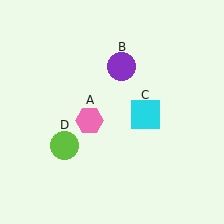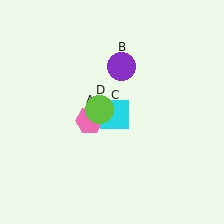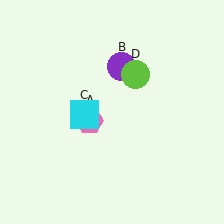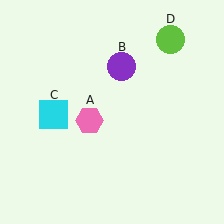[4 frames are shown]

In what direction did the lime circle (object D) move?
The lime circle (object D) moved up and to the right.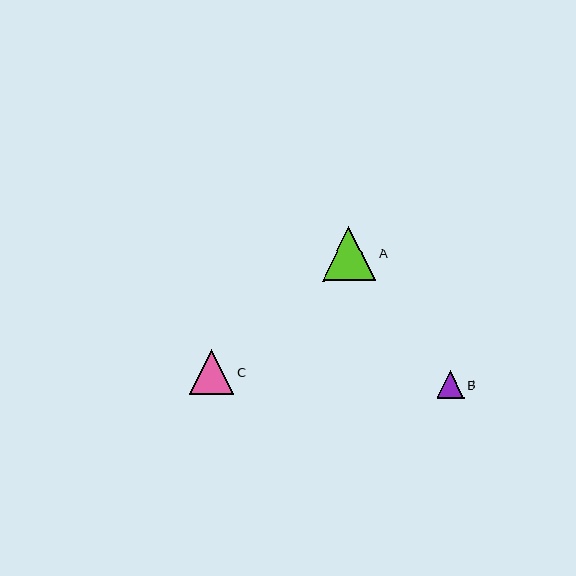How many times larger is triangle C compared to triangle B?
Triangle C is approximately 1.6 times the size of triangle B.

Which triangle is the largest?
Triangle A is the largest with a size of approximately 53 pixels.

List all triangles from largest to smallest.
From largest to smallest: A, C, B.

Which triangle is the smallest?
Triangle B is the smallest with a size of approximately 27 pixels.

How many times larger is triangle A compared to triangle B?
Triangle A is approximately 1.9 times the size of triangle B.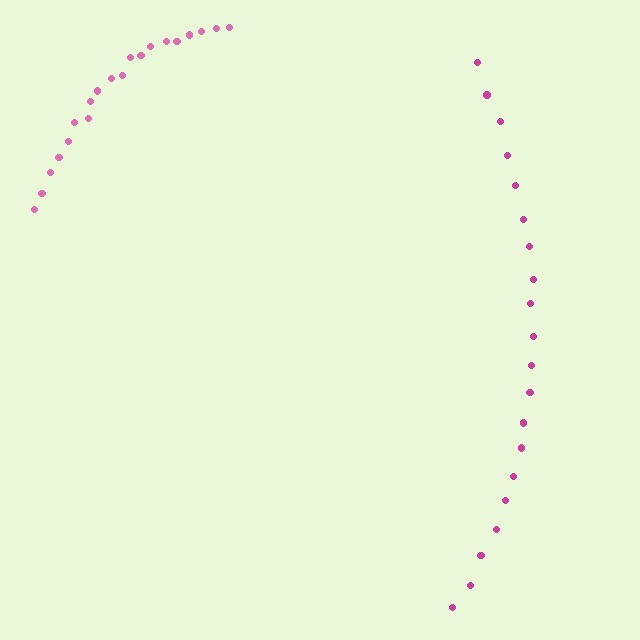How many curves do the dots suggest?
There are 2 distinct paths.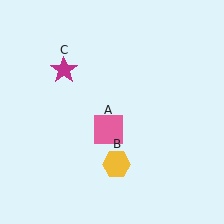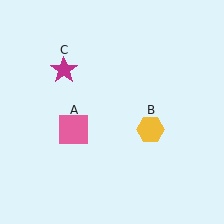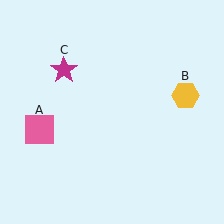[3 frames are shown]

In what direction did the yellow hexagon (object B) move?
The yellow hexagon (object B) moved up and to the right.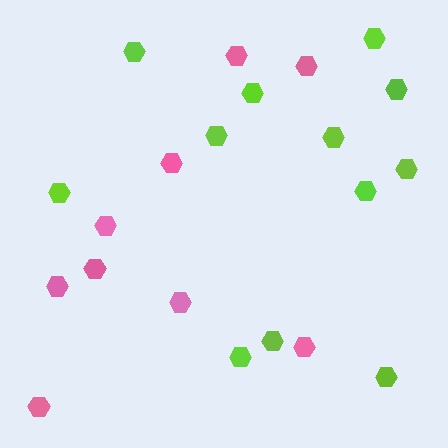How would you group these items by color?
There are 2 groups: one group of lime hexagons (12) and one group of pink hexagons (9).